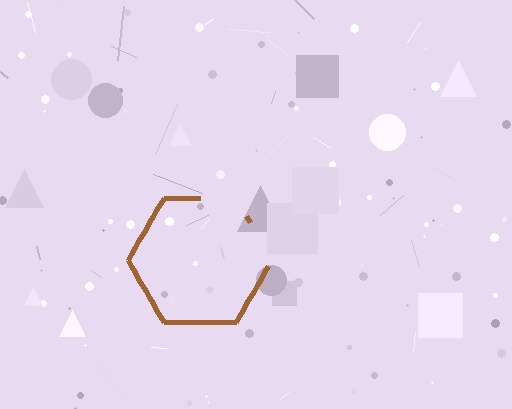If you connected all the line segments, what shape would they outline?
They would outline a hexagon.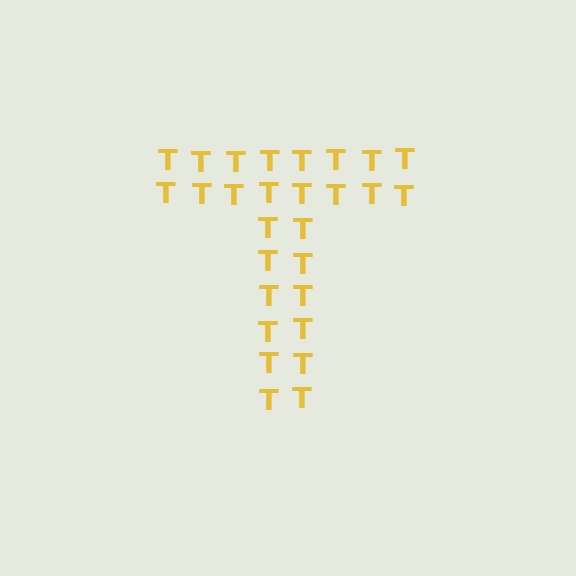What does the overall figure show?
The overall figure shows the letter T.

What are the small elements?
The small elements are letter T's.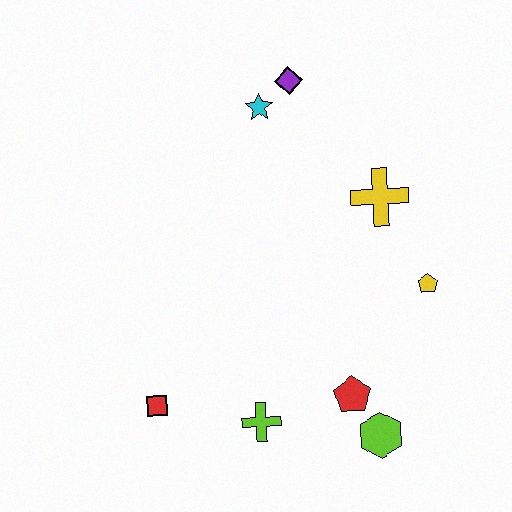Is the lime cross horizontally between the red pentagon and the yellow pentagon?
No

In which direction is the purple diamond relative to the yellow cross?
The purple diamond is above the yellow cross.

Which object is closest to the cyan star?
The purple diamond is closest to the cyan star.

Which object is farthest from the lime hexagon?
The purple diamond is farthest from the lime hexagon.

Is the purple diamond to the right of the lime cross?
Yes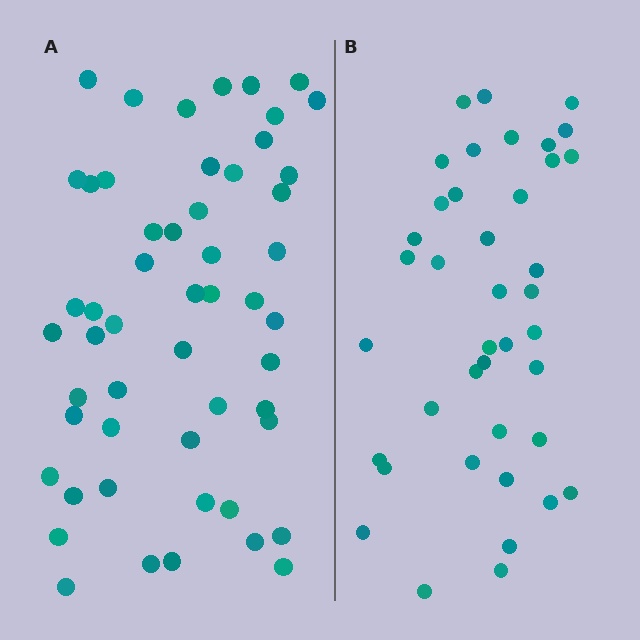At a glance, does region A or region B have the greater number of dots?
Region A (the left region) has more dots.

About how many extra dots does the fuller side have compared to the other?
Region A has approximately 15 more dots than region B.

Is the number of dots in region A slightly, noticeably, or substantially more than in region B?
Region A has noticeably more, but not dramatically so. The ratio is roughly 1.3 to 1.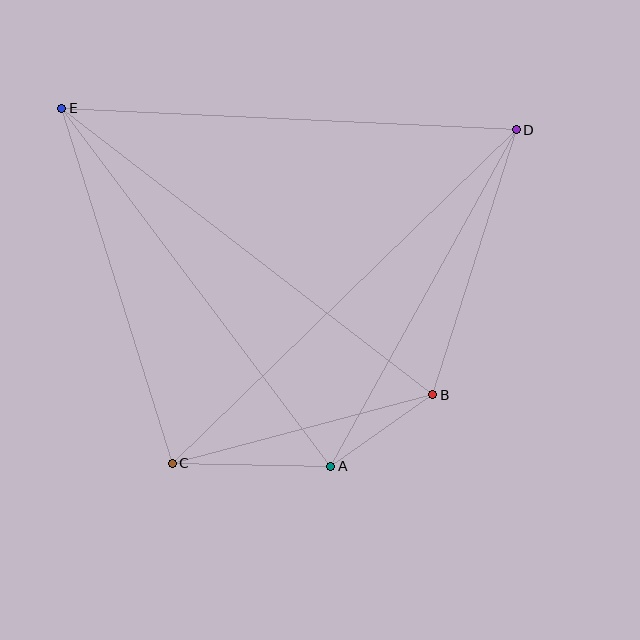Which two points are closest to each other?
Points A and B are closest to each other.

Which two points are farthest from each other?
Points C and D are farthest from each other.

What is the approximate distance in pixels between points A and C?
The distance between A and C is approximately 159 pixels.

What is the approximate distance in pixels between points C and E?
The distance between C and E is approximately 372 pixels.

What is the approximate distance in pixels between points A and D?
The distance between A and D is approximately 384 pixels.